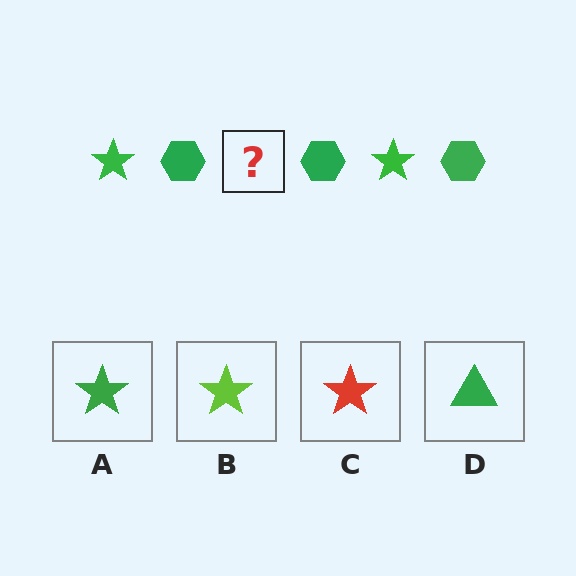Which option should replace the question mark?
Option A.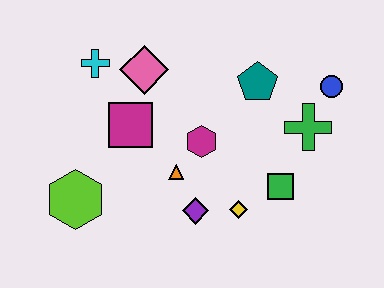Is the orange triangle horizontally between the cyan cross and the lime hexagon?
No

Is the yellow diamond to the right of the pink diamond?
Yes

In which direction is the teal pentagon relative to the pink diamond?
The teal pentagon is to the right of the pink diamond.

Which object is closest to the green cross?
The blue circle is closest to the green cross.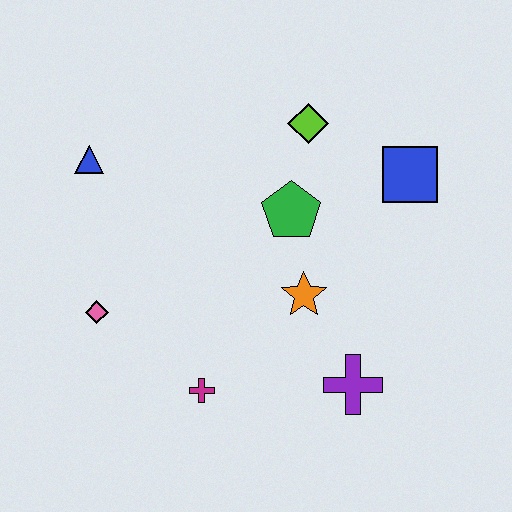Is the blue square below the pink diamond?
No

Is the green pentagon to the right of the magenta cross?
Yes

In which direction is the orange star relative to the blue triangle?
The orange star is to the right of the blue triangle.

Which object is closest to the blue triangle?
The pink diamond is closest to the blue triangle.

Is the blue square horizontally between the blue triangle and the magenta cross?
No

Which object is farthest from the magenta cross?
The blue square is farthest from the magenta cross.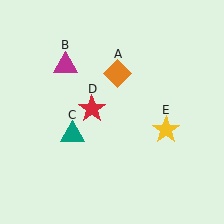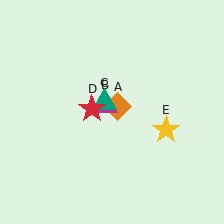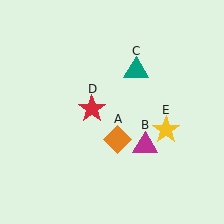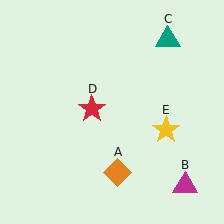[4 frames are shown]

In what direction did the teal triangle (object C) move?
The teal triangle (object C) moved up and to the right.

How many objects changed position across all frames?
3 objects changed position: orange diamond (object A), magenta triangle (object B), teal triangle (object C).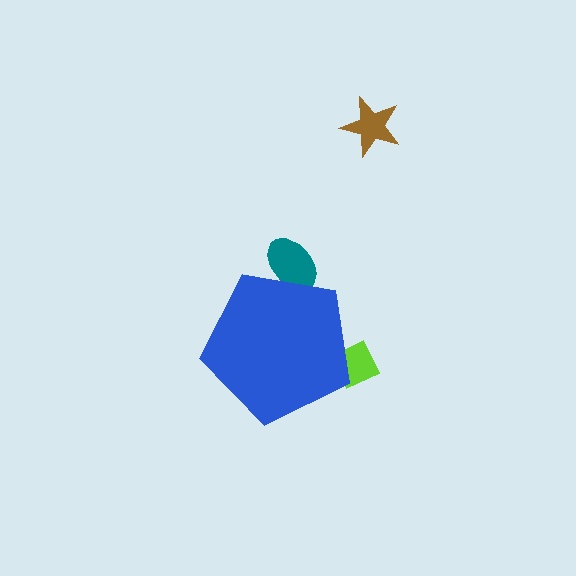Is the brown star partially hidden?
No, the brown star is fully visible.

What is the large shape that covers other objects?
A blue pentagon.